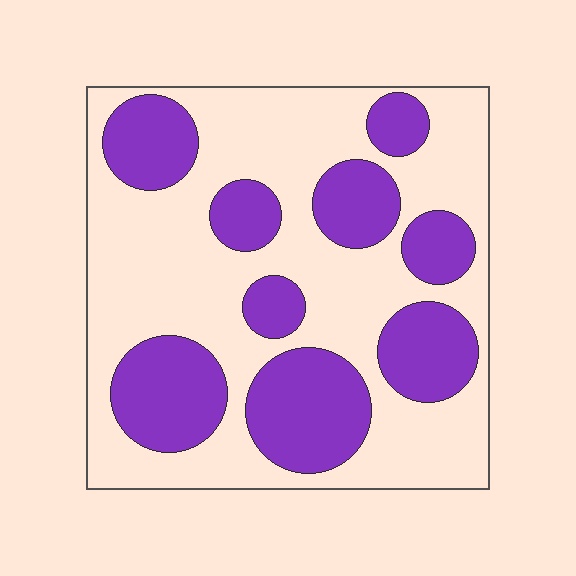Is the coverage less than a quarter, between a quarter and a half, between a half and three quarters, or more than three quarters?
Between a quarter and a half.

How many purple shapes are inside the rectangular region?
9.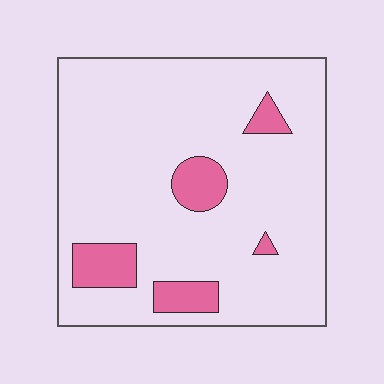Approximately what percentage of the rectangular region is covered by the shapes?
Approximately 10%.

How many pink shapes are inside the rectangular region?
5.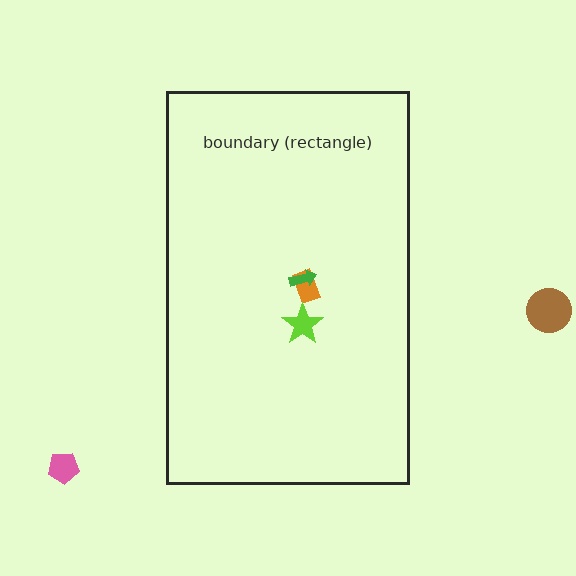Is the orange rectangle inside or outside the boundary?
Inside.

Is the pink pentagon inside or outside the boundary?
Outside.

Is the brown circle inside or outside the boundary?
Outside.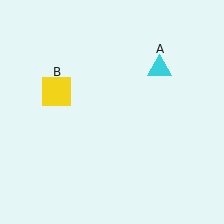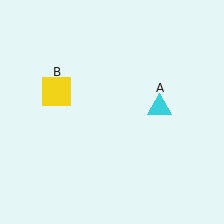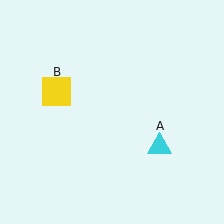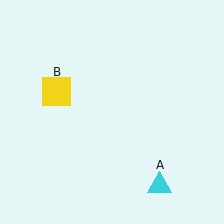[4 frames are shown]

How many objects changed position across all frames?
1 object changed position: cyan triangle (object A).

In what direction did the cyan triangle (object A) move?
The cyan triangle (object A) moved down.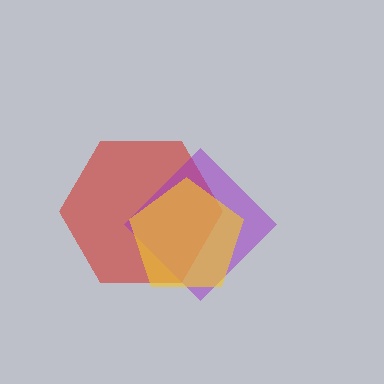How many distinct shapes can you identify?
There are 3 distinct shapes: a red hexagon, a purple diamond, a yellow pentagon.